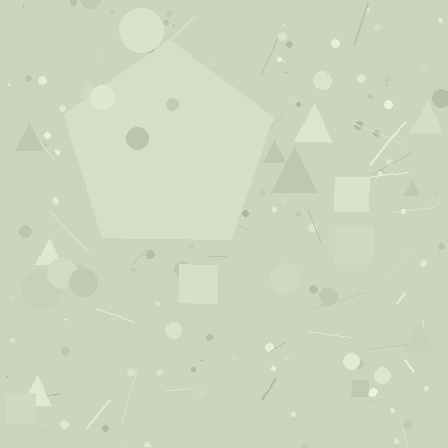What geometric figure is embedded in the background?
A pentagon is embedded in the background.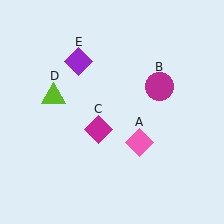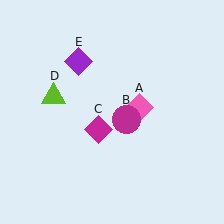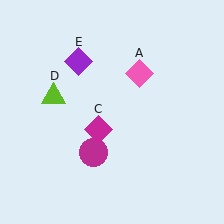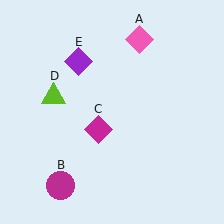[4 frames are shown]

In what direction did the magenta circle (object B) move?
The magenta circle (object B) moved down and to the left.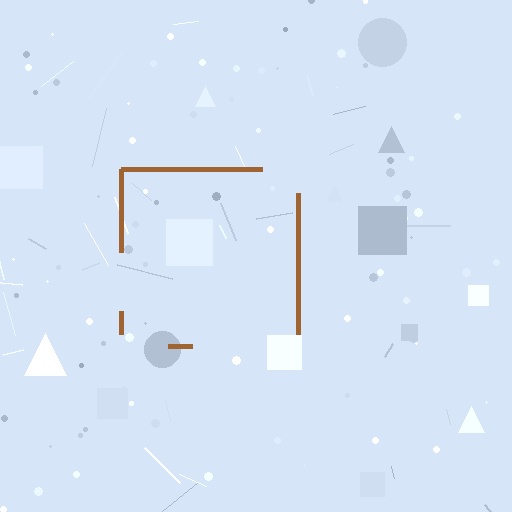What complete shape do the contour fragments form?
The contour fragments form a square.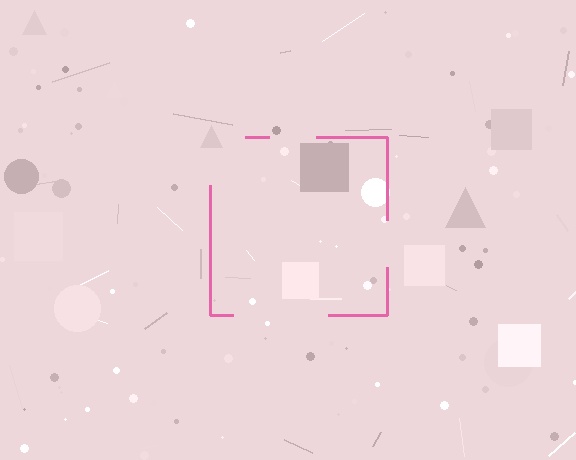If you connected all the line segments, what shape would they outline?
They would outline a square.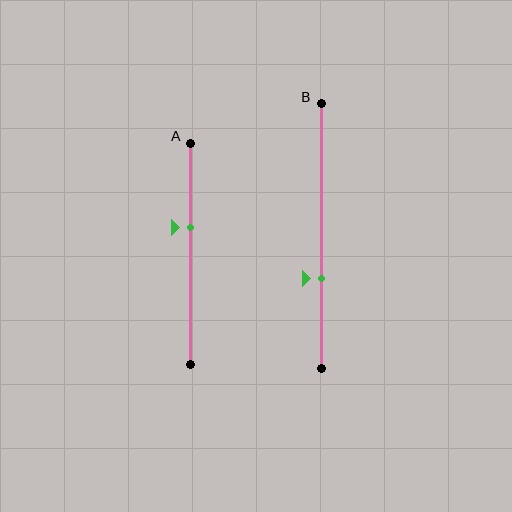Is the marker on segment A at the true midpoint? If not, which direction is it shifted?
No, the marker on segment A is shifted upward by about 12% of the segment length.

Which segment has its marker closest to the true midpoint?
Segment A has its marker closest to the true midpoint.